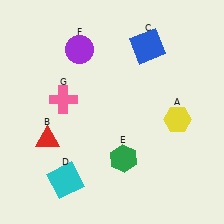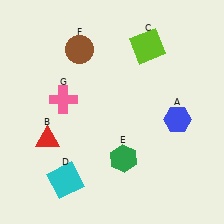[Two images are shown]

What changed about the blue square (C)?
In Image 1, C is blue. In Image 2, it changed to lime.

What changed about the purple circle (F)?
In Image 1, F is purple. In Image 2, it changed to brown.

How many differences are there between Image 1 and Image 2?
There are 3 differences between the two images.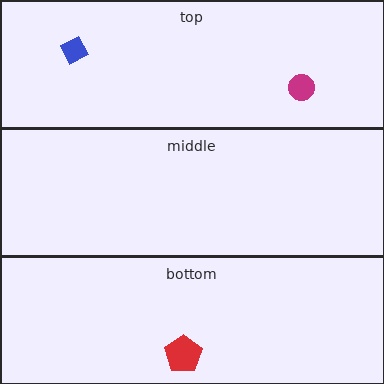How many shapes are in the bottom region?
1.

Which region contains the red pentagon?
The bottom region.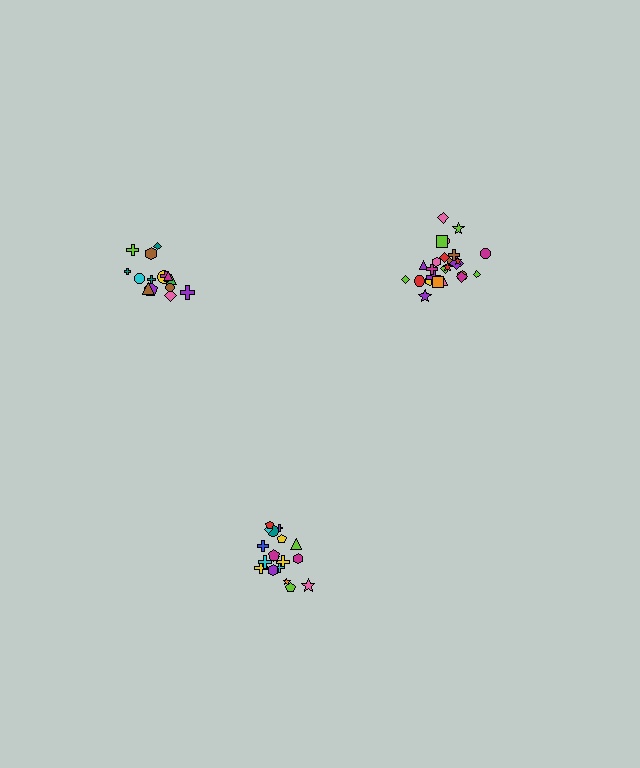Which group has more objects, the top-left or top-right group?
The top-right group.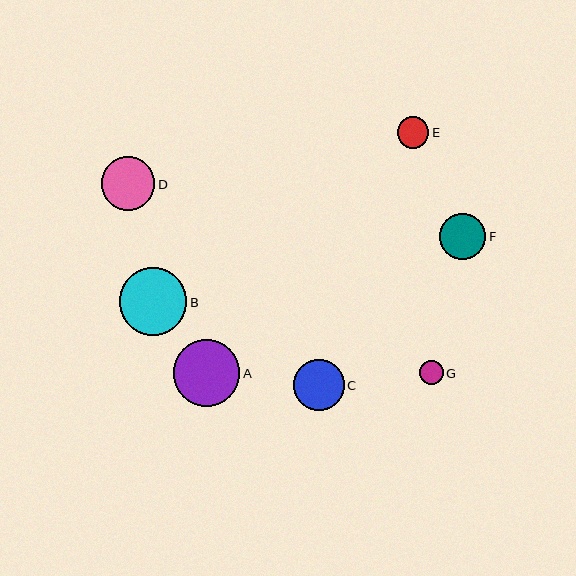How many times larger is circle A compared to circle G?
Circle A is approximately 2.8 times the size of circle G.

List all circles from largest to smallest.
From largest to smallest: B, A, D, C, F, E, G.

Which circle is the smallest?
Circle G is the smallest with a size of approximately 24 pixels.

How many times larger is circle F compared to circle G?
Circle F is approximately 1.9 times the size of circle G.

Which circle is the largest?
Circle B is the largest with a size of approximately 67 pixels.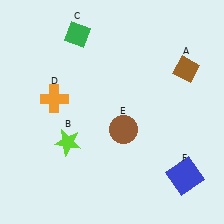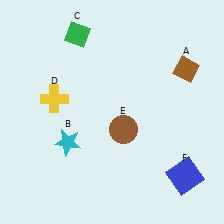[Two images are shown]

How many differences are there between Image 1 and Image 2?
There are 2 differences between the two images.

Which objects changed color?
B changed from lime to cyan. D changed from orange to yellow.